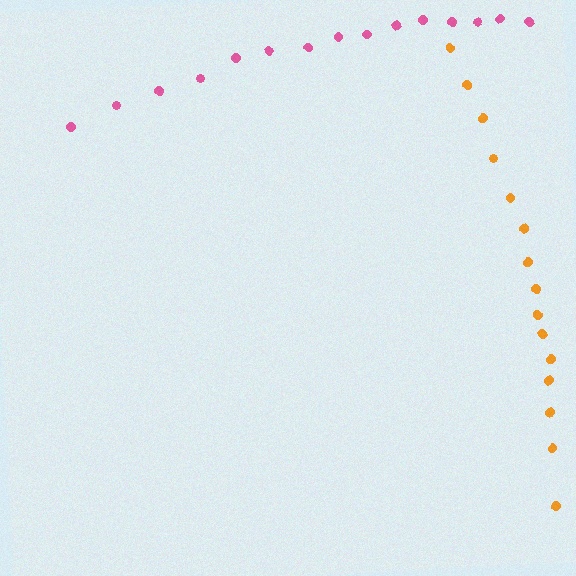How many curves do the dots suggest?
There are 2 distinct paths.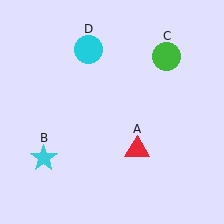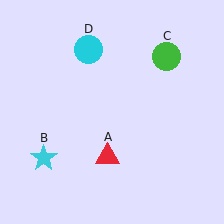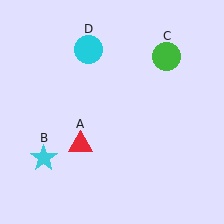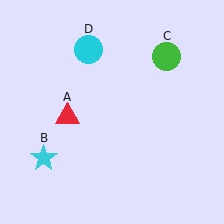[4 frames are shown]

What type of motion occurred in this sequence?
The red triangle (object A) rotated clockwise around the center of the scene.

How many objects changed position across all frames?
1 object changed position: red triangle (object A).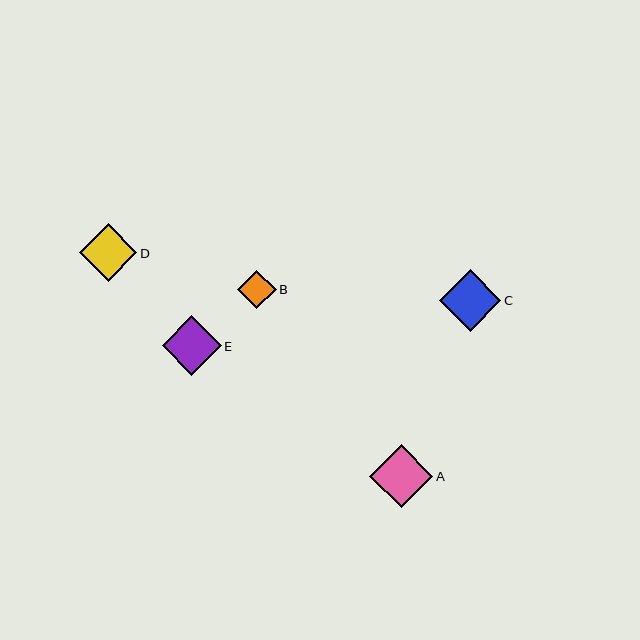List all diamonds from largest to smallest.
From largest to smallest: A, C, E, D, B.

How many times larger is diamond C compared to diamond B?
Diamond C is approximately 1.6 times the size of diamond B.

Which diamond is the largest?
Diamond A is the largest with a size of approximately 63 pixels.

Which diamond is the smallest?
Diamond B is the smallest with a size of approximately 39 pixels.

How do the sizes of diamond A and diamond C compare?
Diamond A and diamond C are approximately the same size.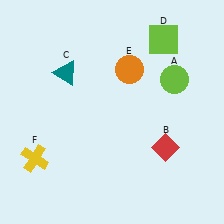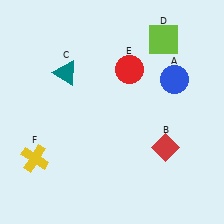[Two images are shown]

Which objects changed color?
A changed from lime to blue. E changed from orange to red.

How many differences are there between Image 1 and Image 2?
There are 2 differences between the two images.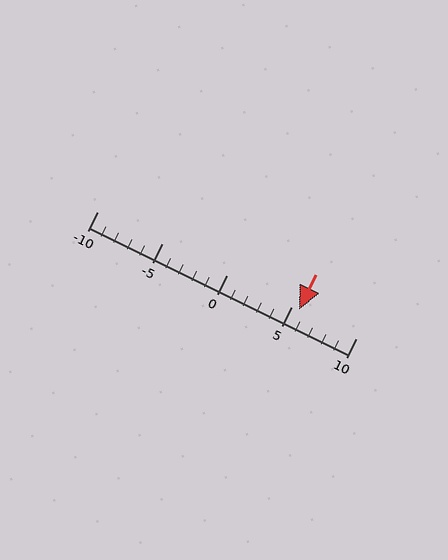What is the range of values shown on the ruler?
The ruler shows values from -10 to 10.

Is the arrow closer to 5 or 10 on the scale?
The arrow is closer to 5.